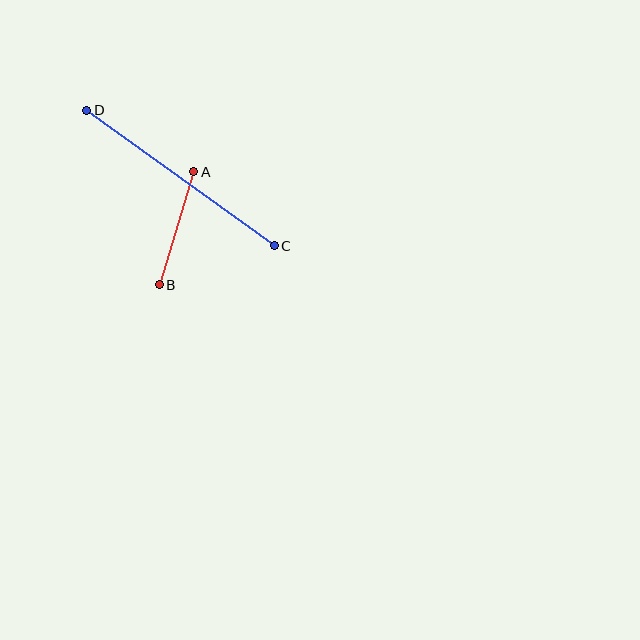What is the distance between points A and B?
The distance is approximately 119 pixels.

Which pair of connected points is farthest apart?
Points C and D are farthest apart.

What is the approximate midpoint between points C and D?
The midpoint is at approximately (180, 178) pixels.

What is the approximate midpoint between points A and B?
The midpoint is at approximately (177, 228) pixels.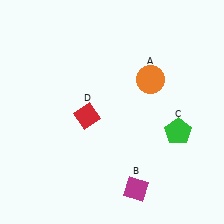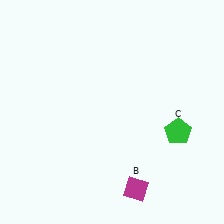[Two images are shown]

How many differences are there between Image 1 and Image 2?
There are 2 differences between the two images.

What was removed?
The red diamond (D), the orange circle (A) were removed in Image 2.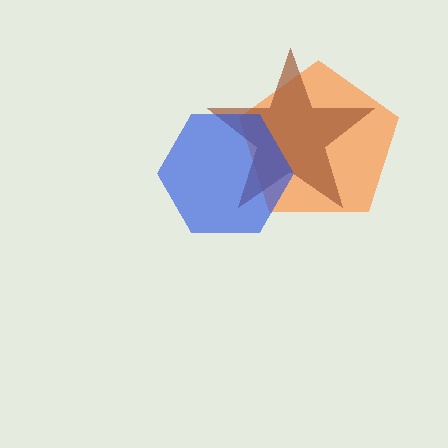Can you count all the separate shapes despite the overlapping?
Yes, there are 3 separate shapes.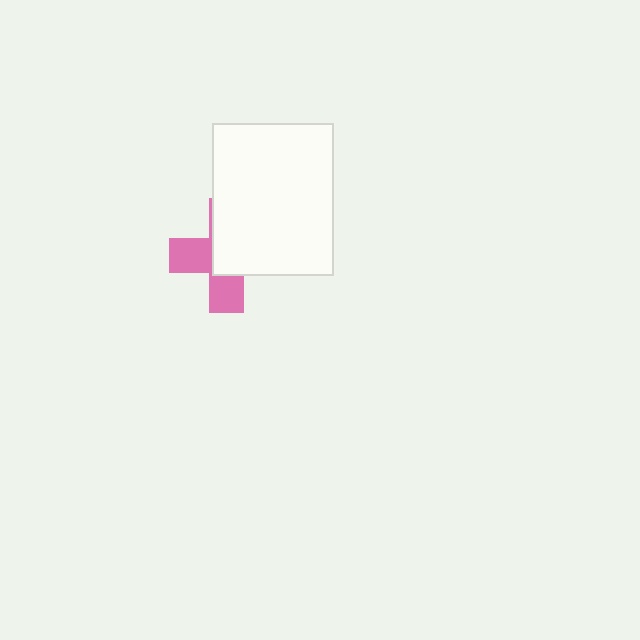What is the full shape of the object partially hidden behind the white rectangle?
The partially hidden object is a pink cross.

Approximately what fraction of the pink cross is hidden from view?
Roughly 58% of the pink cross is hidden behind the white rectangle.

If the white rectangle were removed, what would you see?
You would see the complete pink cross.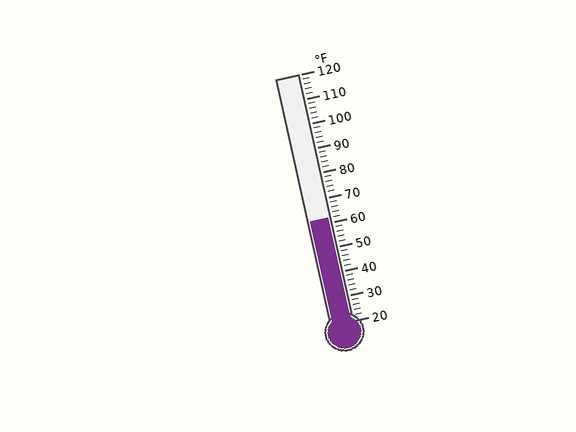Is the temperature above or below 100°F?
The temperature is below 100°F.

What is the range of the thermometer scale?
The thermometer scale ranges from 20°F to 120°F.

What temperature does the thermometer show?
The thermometer shows approximately 62°F.